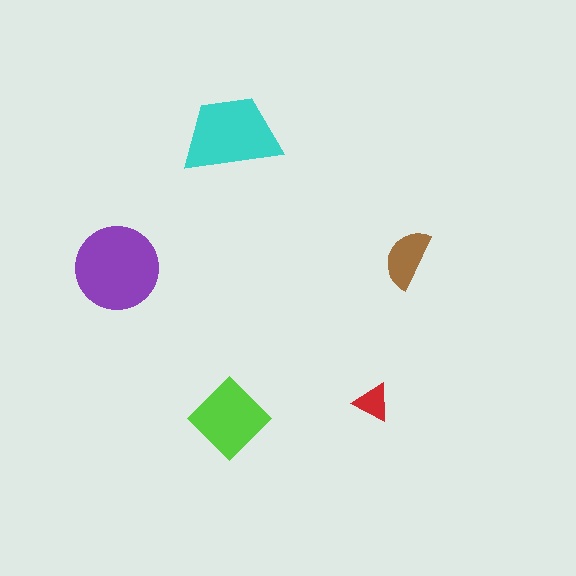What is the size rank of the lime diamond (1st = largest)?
3rd.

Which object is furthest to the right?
The brown semicircle is rightmost.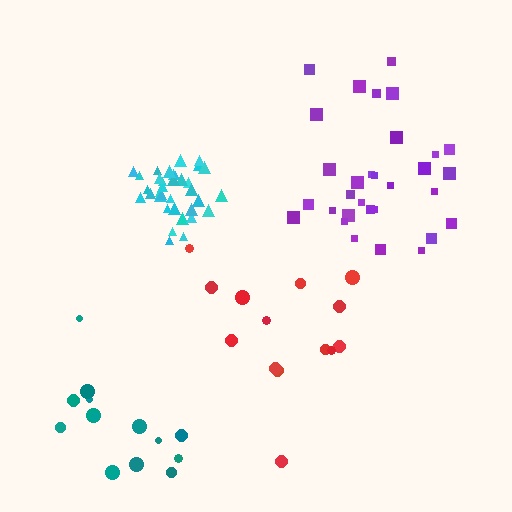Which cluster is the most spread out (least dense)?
Red.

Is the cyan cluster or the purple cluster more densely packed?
Cyan.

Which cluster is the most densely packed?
Cyan.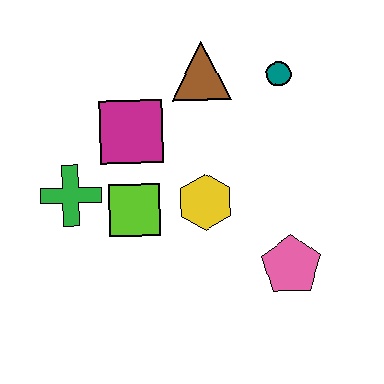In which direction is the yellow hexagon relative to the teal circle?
The yellow hexagon is below the teal circle.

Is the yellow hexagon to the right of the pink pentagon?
No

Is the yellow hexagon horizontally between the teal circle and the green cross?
Yes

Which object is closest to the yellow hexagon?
The lime square is closest to the yellow hexagon.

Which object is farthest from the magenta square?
The pink pentagon is farthest from the magenta square.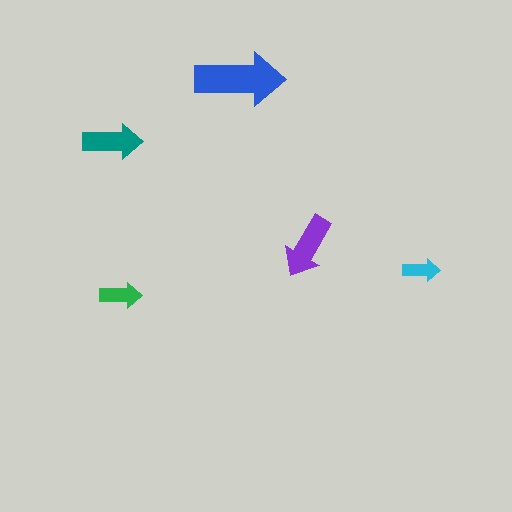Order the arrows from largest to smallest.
the blue one, the purple one, the teal one, the green one, the cyan one.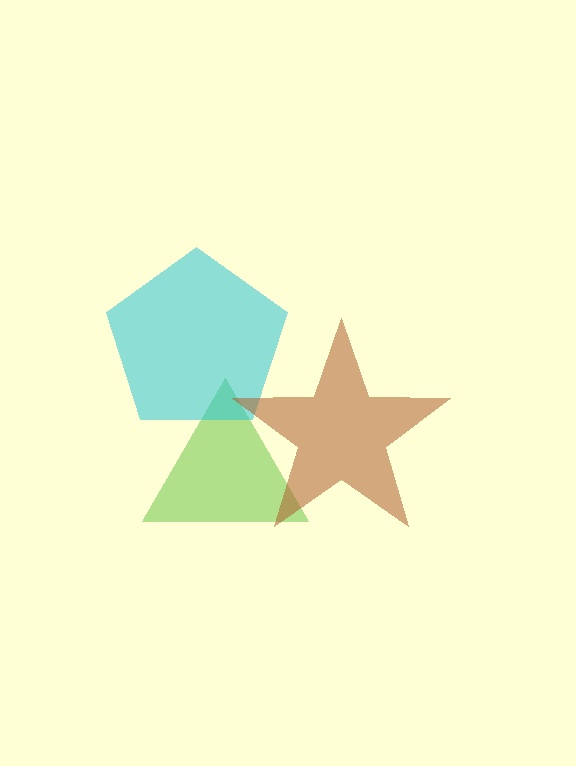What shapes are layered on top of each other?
The layered shapes are: a lime triangle, a cyan pentagon, a brown star.